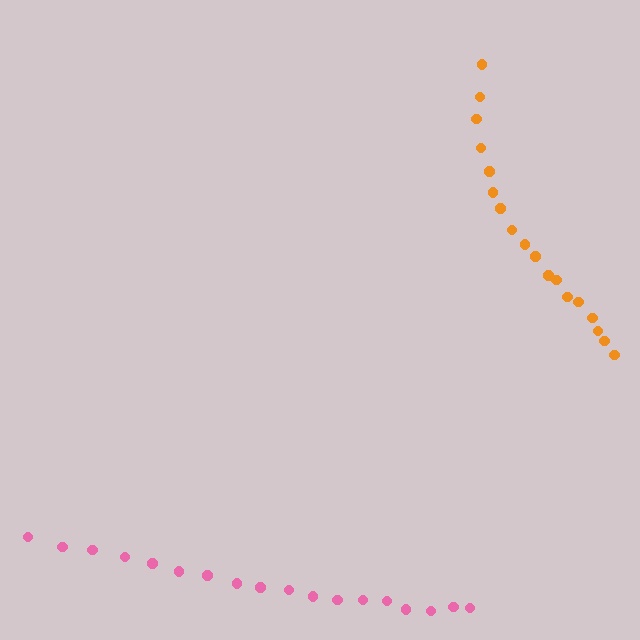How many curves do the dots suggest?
There are 2 distinct paths.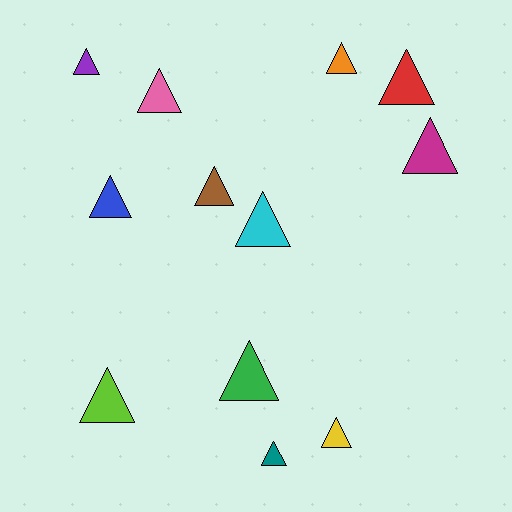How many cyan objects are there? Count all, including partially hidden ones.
There is 1 cyan object.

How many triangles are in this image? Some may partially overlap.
There are 12 triangles.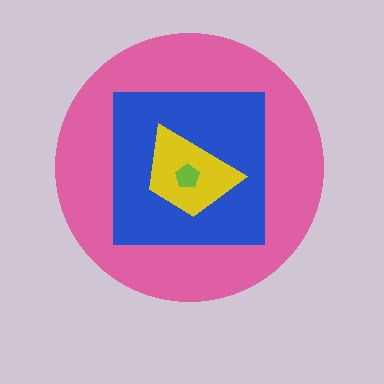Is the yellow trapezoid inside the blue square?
Yes.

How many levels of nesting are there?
4.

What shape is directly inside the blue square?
The yellow trapezoid.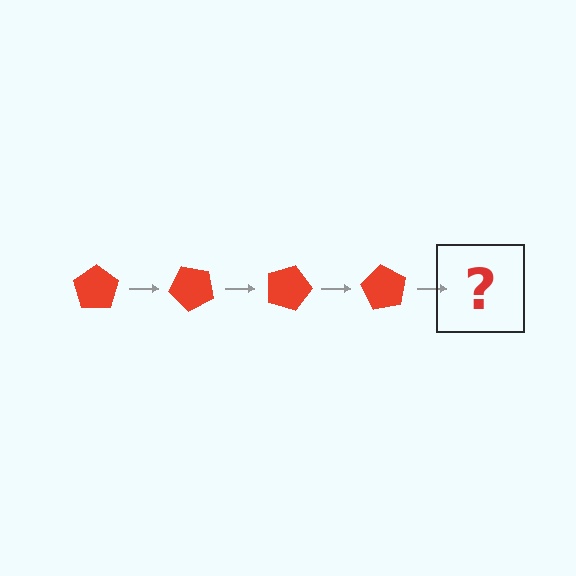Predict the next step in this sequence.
The next step is a red pentagon rotated 180 degrees.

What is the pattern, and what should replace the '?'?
The pattern is that the pentagon rotates 45 degrees each step. The '?' should be a red pentagon rotated 180 degrees.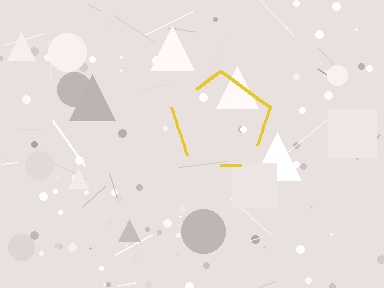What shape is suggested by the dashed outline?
The dashed outline suggests a pentagon.